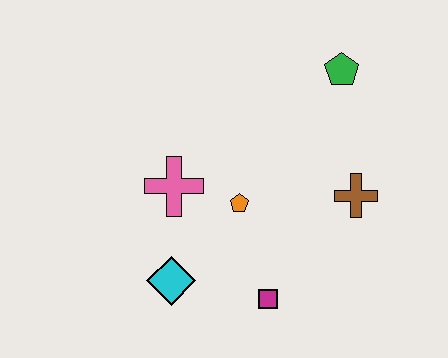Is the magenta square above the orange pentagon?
No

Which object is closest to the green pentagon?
The brown cross is closest to the green pentagon.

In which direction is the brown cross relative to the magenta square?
The brown cross is above the magenta square.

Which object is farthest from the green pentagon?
The cyan diamond is farthest from the green pentagon.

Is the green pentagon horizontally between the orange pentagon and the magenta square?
No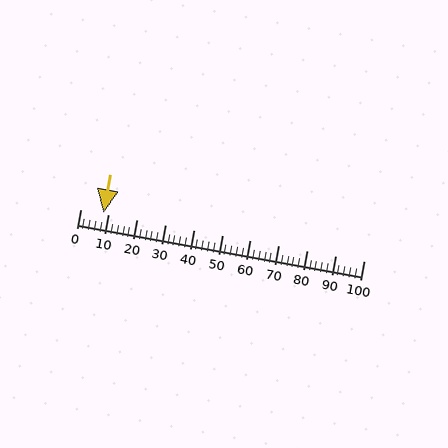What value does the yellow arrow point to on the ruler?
The yellow arrow points to approximately 8.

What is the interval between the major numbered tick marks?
The major tick marks are spaced 10 units apart.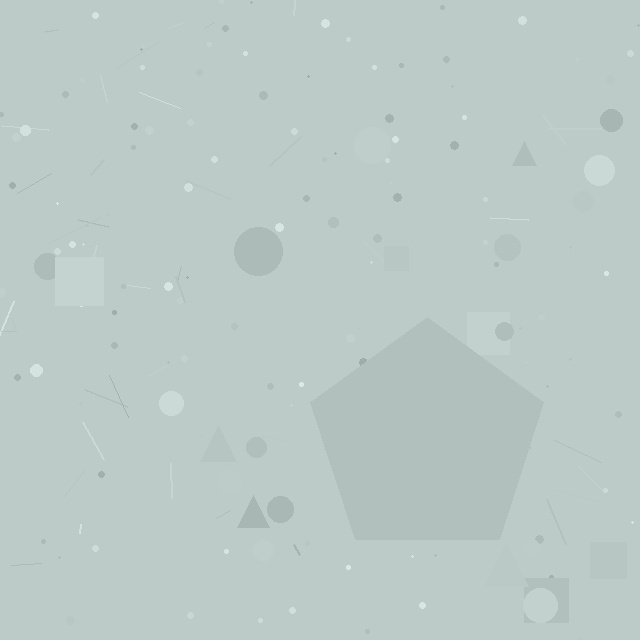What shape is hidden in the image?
A pentagon is hidden in the image.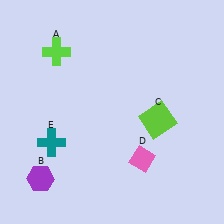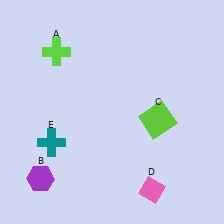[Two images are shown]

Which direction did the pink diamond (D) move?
The pink diamond (D) moved down.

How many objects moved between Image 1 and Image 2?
1 object moved between the two images.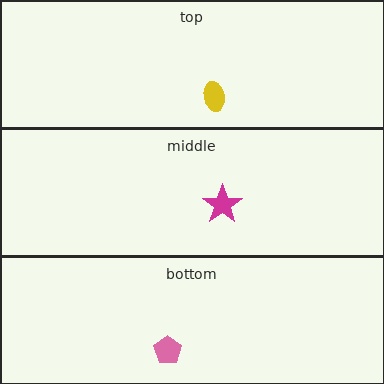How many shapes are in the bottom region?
1.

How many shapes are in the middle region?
1.